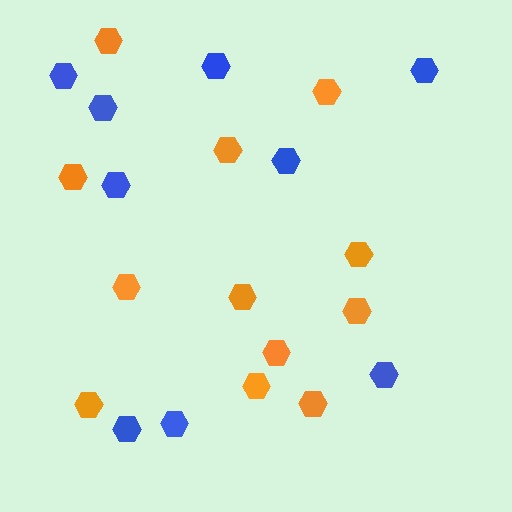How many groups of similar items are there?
There are 2 groups: one group of blue hexagons (9) and one group of orange hexagons (12).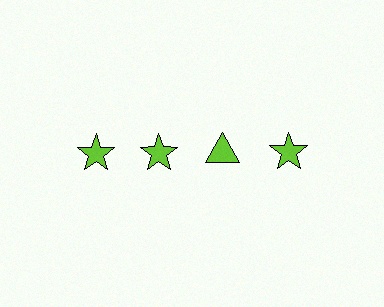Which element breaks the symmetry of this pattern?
The lime triangle in the top row, center column breaks the symmetry. All other shapes are lime stars.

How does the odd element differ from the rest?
It has a different shape: triangle instead of star.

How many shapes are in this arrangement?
There are 4 shapes arranged in a grid pattern.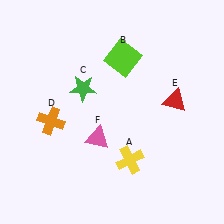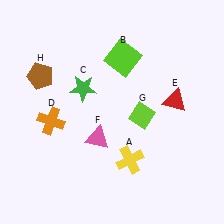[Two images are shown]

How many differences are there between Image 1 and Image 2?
There are 2 differences between the two images.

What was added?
A lime diamond (G), a brown pentagon (H) were added in Image 2.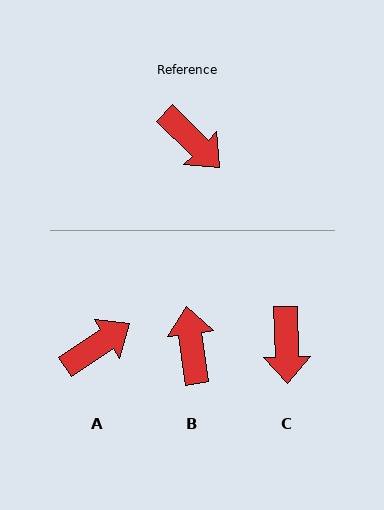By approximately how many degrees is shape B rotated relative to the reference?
Approximately 143 degrees counter-clockwise.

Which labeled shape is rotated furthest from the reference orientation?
B, about 143 degrees away.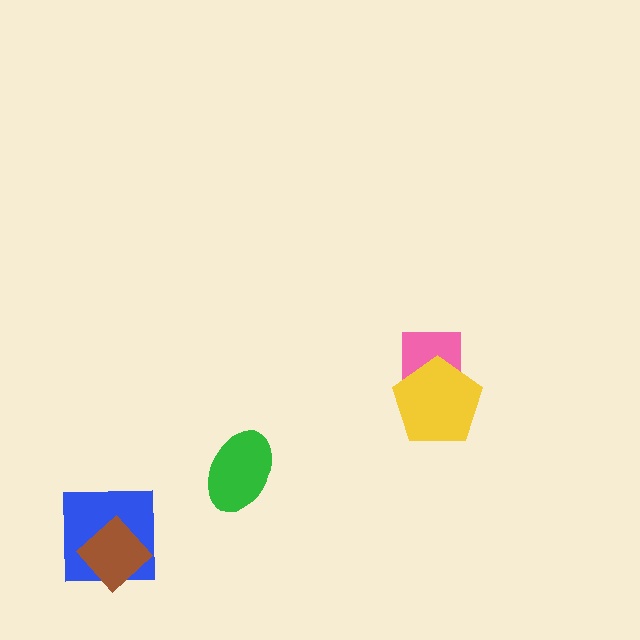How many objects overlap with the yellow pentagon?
1 object overlaps with the yellow pentagon.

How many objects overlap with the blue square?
1 object overlaps with the blue square.